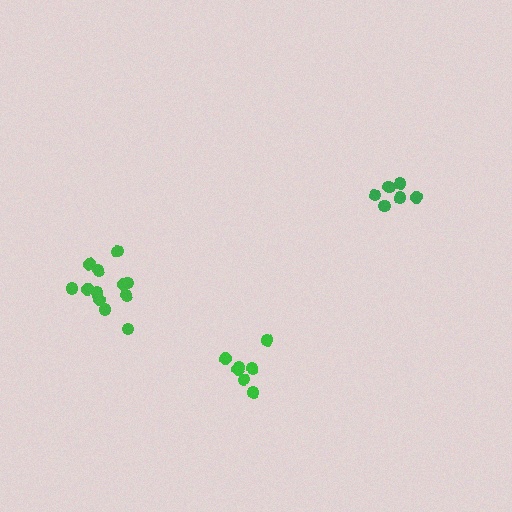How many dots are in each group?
Group 1: 7 dots, Group 2: 6 dots, Group 3: 12 dots (25 total).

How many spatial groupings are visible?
There are 3 spatial groupings.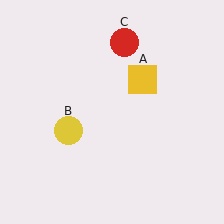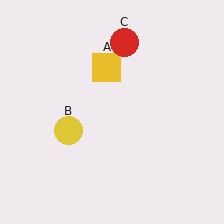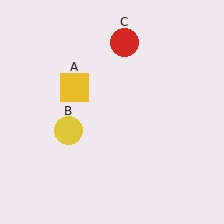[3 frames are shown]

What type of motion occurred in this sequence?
The yellow square (object A) rotated counterclockwise around the center of the scene.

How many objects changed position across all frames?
1 object changed position: yellow square (object A).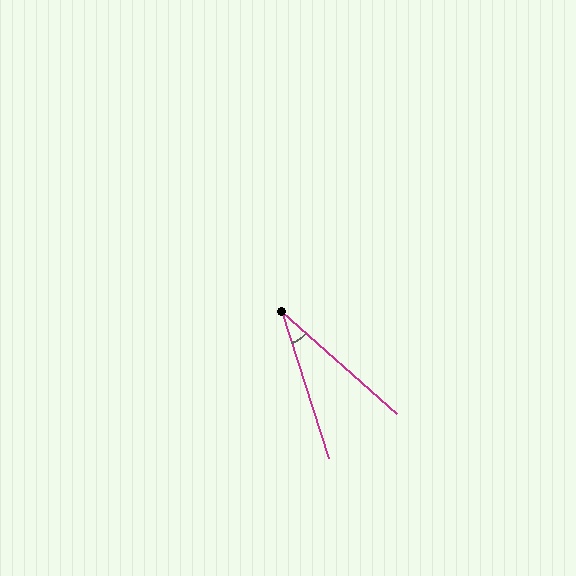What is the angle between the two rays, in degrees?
Approximately 31 degrees.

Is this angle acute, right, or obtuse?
It is acute.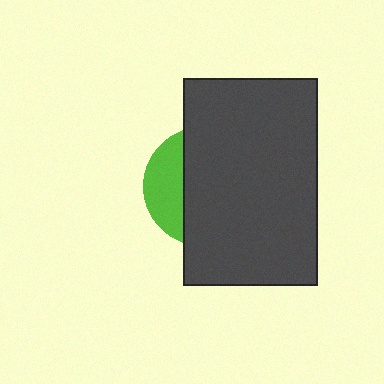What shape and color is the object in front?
The object in front is a dark gray rectangle.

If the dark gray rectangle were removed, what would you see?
You would see the complete lime circle.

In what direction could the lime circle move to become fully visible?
The lime circle could move left. That would shift it out from behind the dark gray rectangle entirely.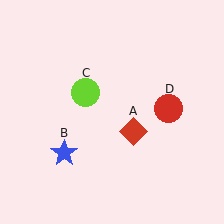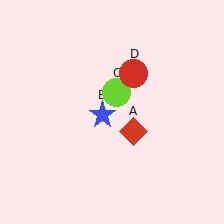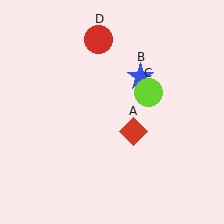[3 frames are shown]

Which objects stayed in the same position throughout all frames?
Red diamond (object A) remained stationary.